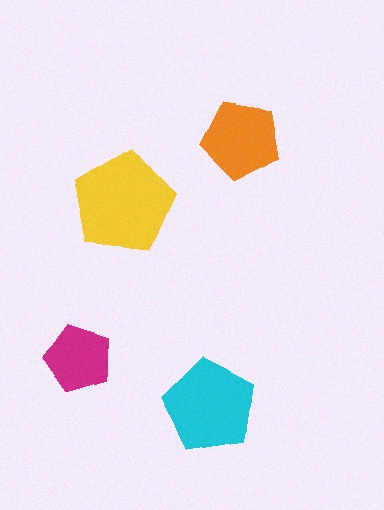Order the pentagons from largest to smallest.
the yellow one, the cyan one, the orange one, the magenta one.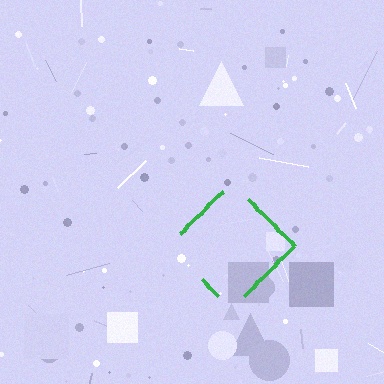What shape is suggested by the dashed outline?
The dashed outline suggests a diamond.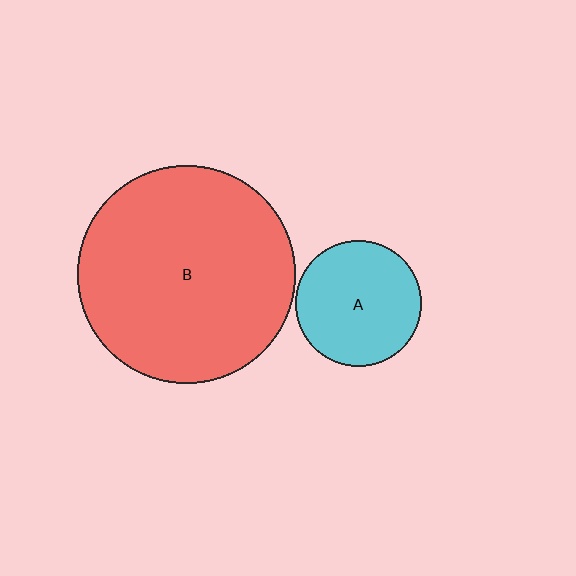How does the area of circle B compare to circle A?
Approximately 3.0 times.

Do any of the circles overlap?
No, none of the circles overlap.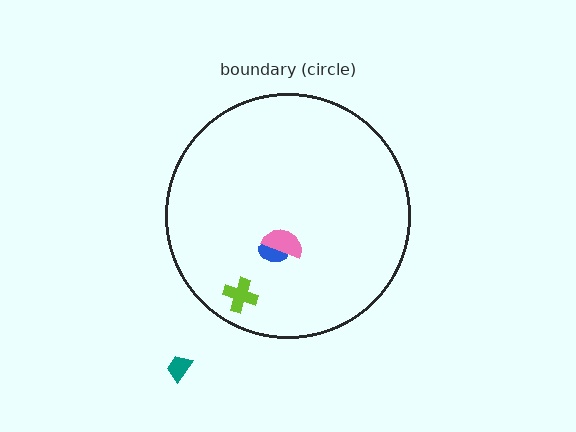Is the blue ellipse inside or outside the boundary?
Inside.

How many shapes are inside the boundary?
3 inside, 1 outside.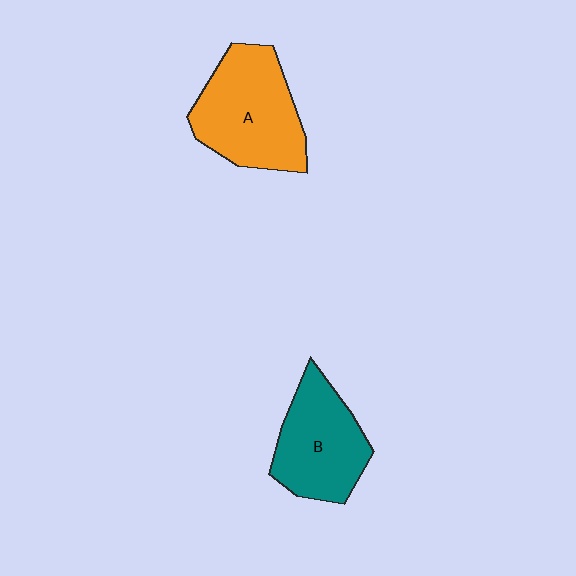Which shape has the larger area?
Shape A (orange).